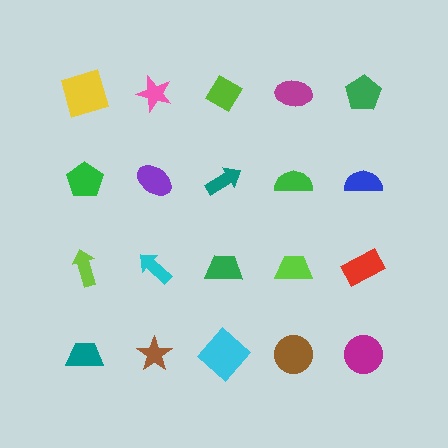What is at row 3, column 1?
A lime arrow.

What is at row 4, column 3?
A cyan diamond.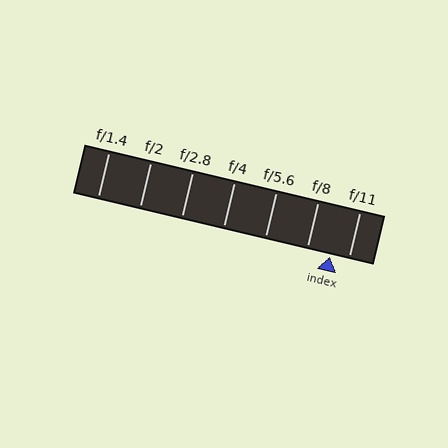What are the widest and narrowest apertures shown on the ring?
The widest aperture shown is f/1.4 and the narrowest is f/11.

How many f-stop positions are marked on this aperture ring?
There are 7 f-stop positions marked.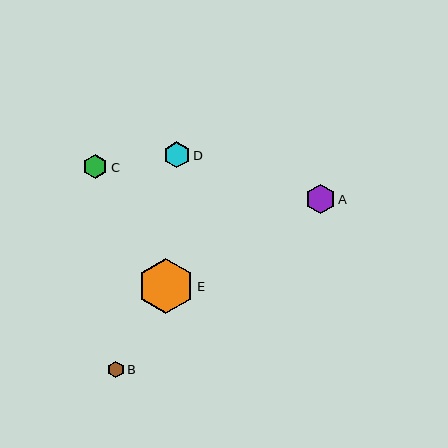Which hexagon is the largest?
Hexagon E is the largest with a size of approximately 56 pixels.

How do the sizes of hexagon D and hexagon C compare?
Hexagon D and hexagon C are approximately the same size.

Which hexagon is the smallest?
Hexagon B is the smallest with a size of approximately 16 pixels.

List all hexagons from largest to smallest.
From largest to smallest: E, A, D, C, B.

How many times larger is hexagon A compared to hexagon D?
Hexagon A is approximately 1.1 times the size of hexagon D.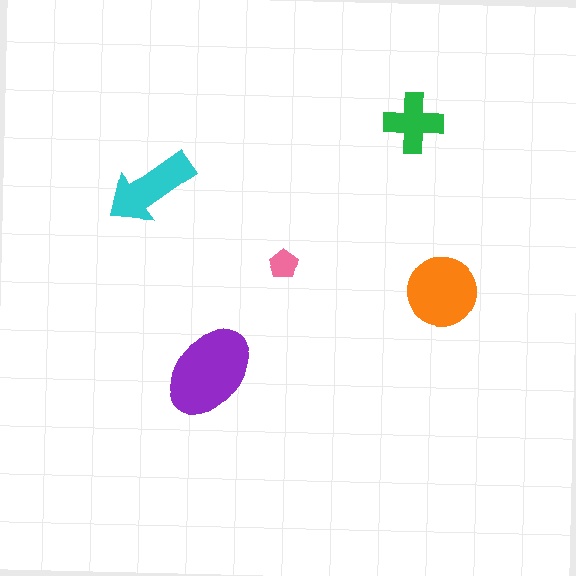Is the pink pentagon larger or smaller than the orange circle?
Smaller.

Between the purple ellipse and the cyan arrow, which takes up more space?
The purple ellipse.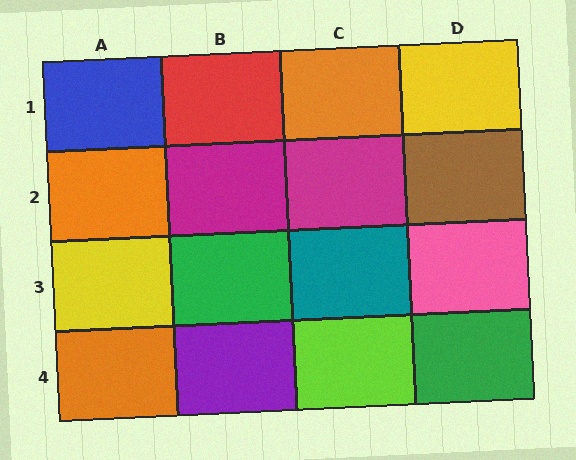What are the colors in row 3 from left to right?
Yellow, green, teal, pink.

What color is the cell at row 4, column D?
Green.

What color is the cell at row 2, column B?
Magenta.